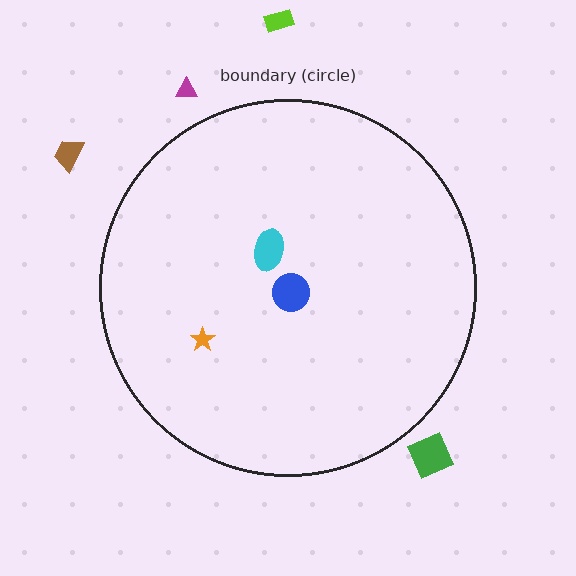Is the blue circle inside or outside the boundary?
Inside.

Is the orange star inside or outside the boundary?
Inside.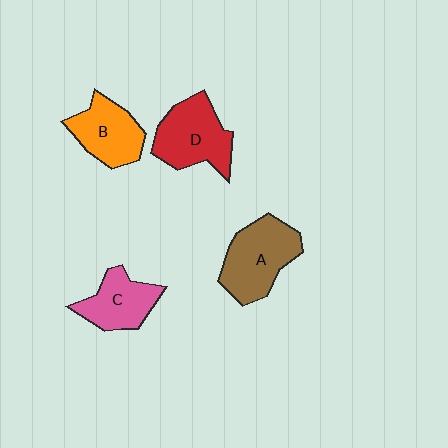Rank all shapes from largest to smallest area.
From largest to smallest: A (brown), D (red), B (orange), C (pink).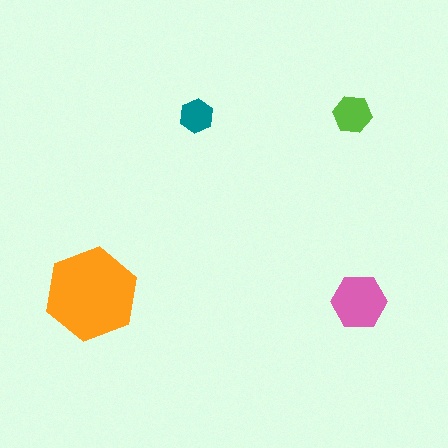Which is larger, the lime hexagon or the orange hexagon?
The orange one.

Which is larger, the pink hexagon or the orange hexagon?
The orange one.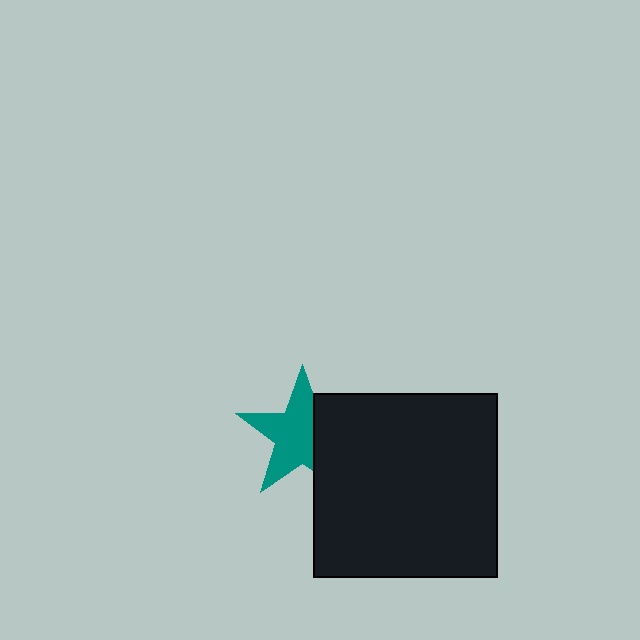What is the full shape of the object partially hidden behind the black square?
The partially hidden object is a teal star.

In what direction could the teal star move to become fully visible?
The teal star could move left. That would shift it out from behind the black square entirely.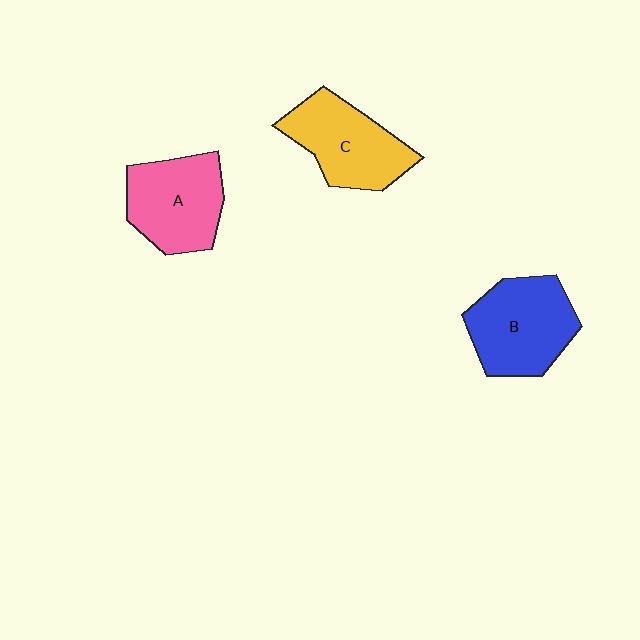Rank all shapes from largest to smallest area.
From largest to smallest: B (blue), A (pink), C (yellow).